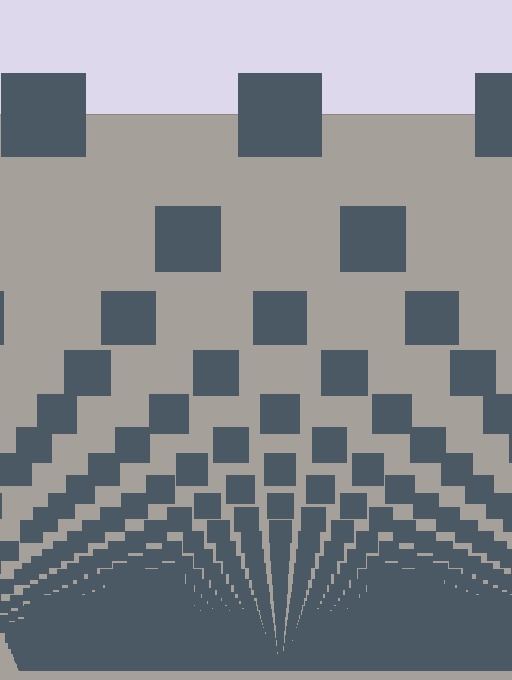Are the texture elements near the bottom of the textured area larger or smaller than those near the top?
Smaller. The gradient is inverted — elements near the bottom are smaller and denser.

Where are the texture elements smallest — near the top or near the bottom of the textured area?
Near the bottom.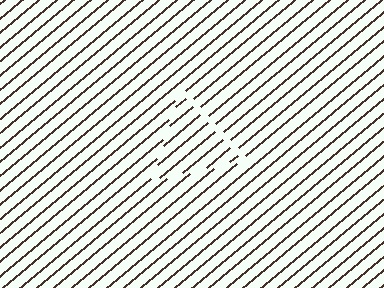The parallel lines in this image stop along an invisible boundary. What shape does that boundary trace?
An illusory triangle. The interior of the shape contains the same grating, shifted by half a period — the contour is defined by the phase discontinuity where line-ends from the inner and outer gratings abut.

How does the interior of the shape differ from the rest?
The interior of the shape contains the same grating, shifted by half a period — the contour is defined by the phase discontinuity where line-ends from the inner and outer gratings abut.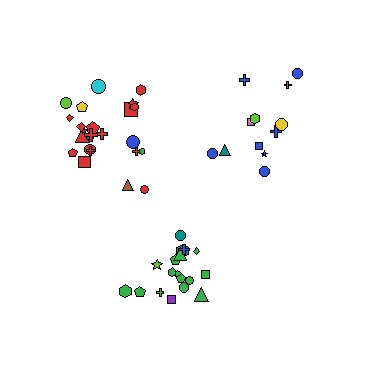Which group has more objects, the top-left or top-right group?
The top-left group.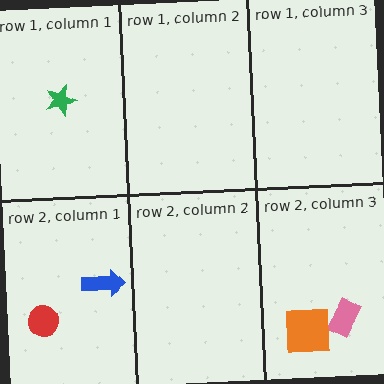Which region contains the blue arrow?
The row 2, column 1 region.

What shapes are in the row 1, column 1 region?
The green star.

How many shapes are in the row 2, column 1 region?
2.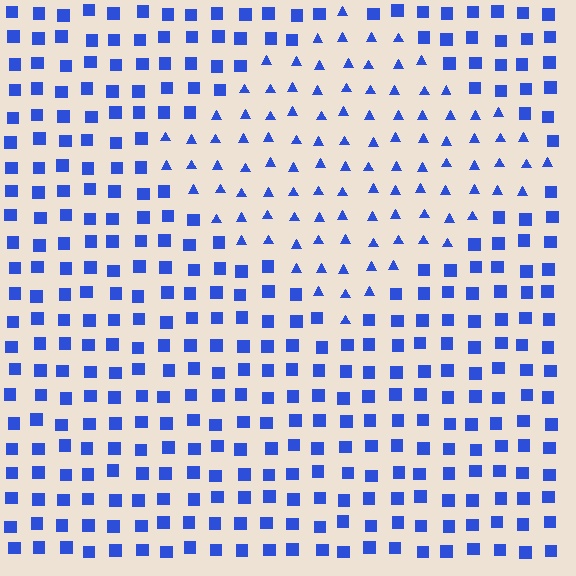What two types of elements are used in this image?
The image uses triangles inside the diamond region and squares outside it.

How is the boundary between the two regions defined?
The boundary is defined by a change in element shape: triangles inside vs. squares outside. All elements share the same color and spacing.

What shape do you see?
I see a diamond.